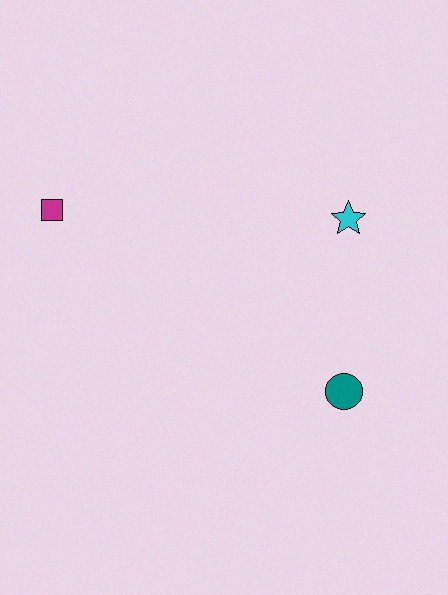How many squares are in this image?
There is 1 square.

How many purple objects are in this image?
There are no purple objects.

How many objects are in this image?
There are 3 objects.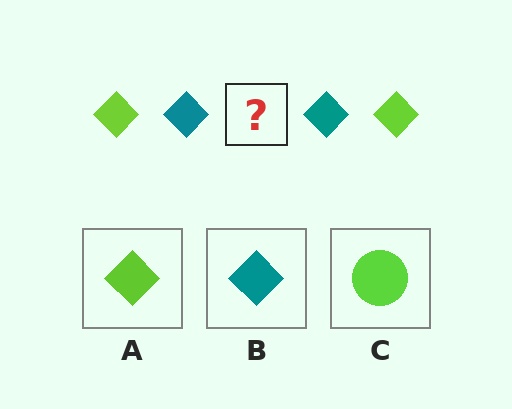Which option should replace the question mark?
Option A.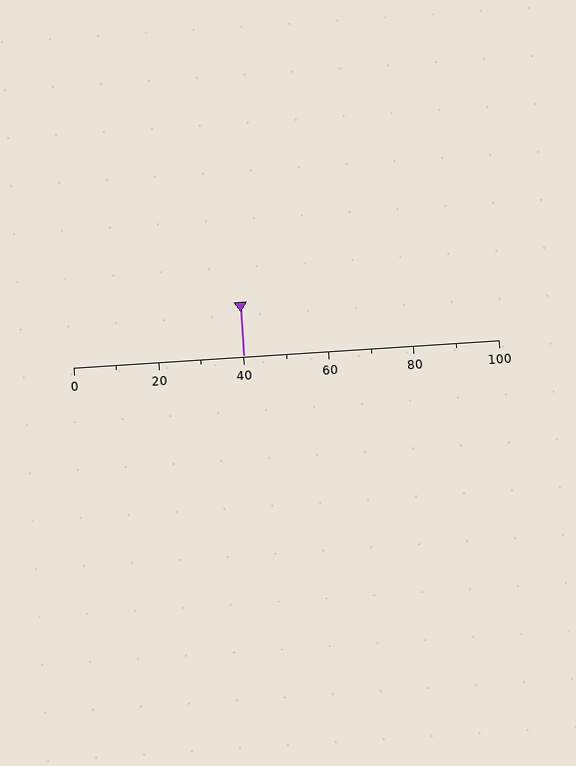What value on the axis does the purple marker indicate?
The marker indicates approximately 40.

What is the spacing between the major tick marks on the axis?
The major ticks are spaced 20 apart.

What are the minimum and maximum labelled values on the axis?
The axis runs from 0 to 100.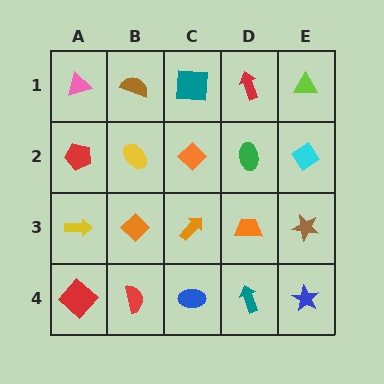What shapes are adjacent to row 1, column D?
A green ellipse (row 2, column D), a teal square (row 1, column C), a lime triangle (row 1, column E).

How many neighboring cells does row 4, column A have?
2.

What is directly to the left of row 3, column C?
An orange diamond.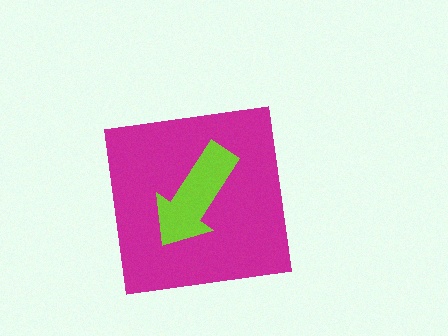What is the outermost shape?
The magenta square.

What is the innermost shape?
The lime arrow.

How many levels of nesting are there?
2.